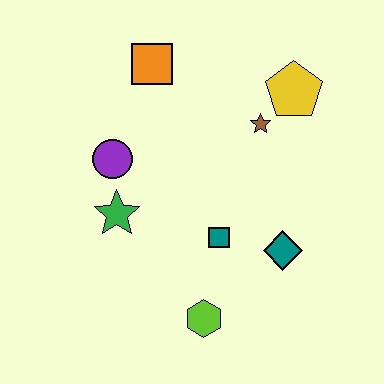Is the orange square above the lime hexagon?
Yes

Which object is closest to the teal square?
The teal diamond is closest to the teal square.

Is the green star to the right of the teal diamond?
No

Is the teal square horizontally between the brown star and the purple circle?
Yes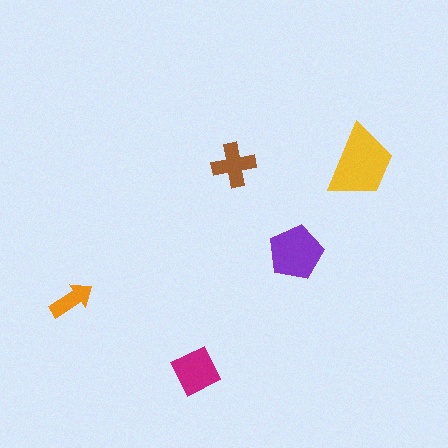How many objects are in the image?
There are 5 objects in the image.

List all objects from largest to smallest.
The yellow trapezoid, the purple pentagon, the magenta diamond, the brown cross, the orange arrow.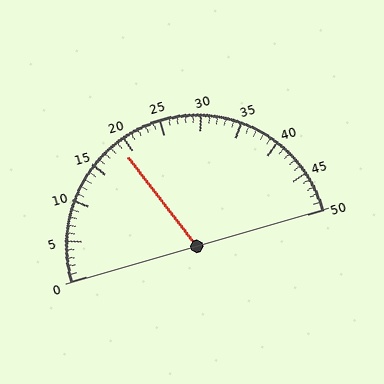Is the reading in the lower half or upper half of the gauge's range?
The reading is in the lower half of the range (0 to 50).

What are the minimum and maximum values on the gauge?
The gauge ranges from 0 to 50.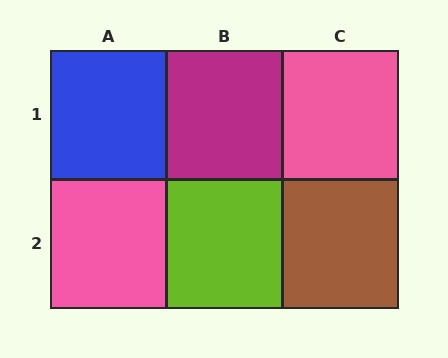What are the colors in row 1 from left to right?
Blue, magenta, pink.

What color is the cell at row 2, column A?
Pink.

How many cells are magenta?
1 cell is magenta.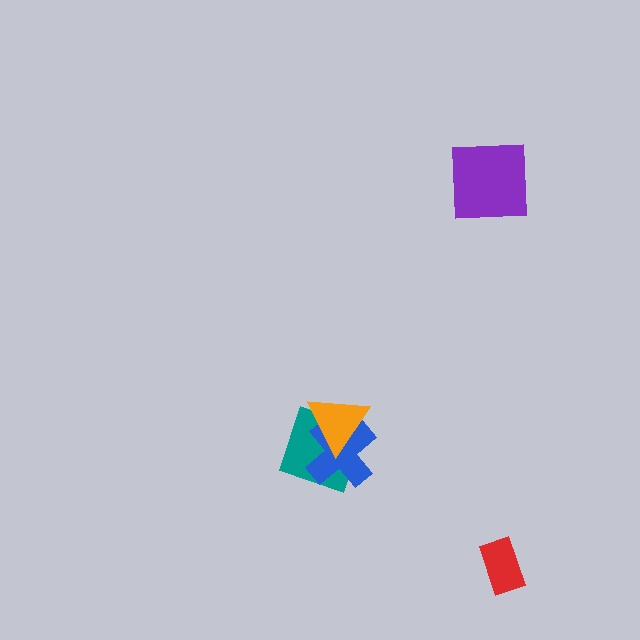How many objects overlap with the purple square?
0 objects overlap with the purple square.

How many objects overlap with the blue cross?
2 objects overlap with the blue cross.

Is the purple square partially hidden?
No, no other shape covers it.